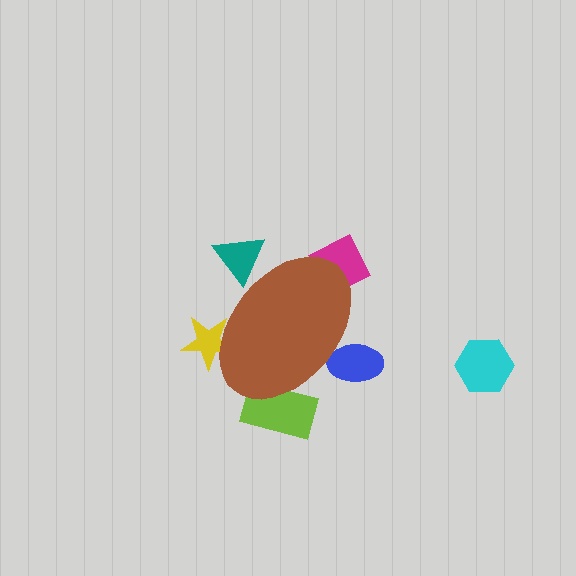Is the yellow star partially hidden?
Yes, the yellow star is partially hidden behind the brown ellipse.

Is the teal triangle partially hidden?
Yes, the teal triangle is partially hidden behind the brown ellipse.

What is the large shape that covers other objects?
A brown ellipse.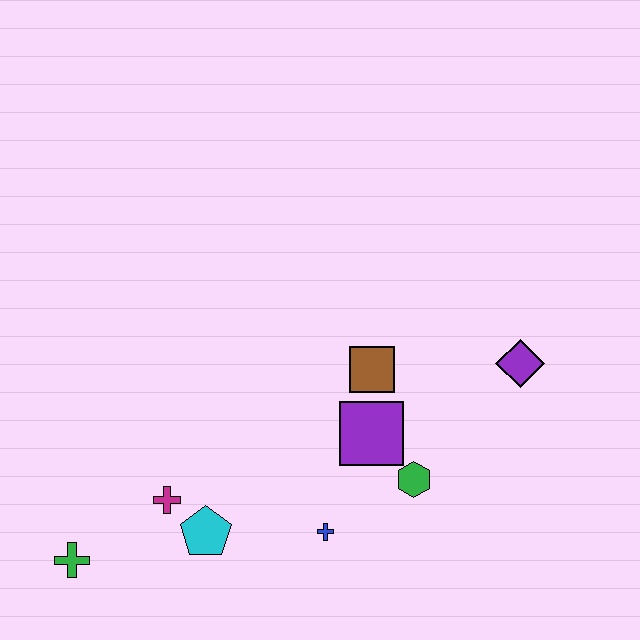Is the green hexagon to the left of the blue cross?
No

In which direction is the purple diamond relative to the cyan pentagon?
The purple diamond is to the right of the cyan pentagon.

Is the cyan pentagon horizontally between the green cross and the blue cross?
Yes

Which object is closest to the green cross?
The magenta cross is closest to the green cross.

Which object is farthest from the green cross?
The purple diamond is farthest from the green cross.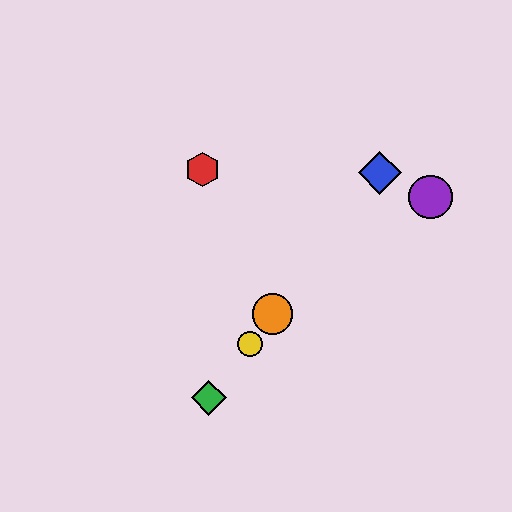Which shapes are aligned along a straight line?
The blue diamond, the green diamond, the yellow circle, the orange circle are aligned along a straight line.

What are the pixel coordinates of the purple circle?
The purple circle is at (431, 197).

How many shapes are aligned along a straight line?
4 shapes (the blue diamond, the green diamond, the yellow circle, the orange circle) are aligned along a straight line.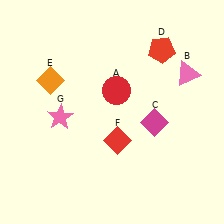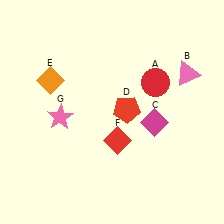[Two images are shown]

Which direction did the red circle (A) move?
The red circle (A) moved right.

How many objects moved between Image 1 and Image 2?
2 objects moved between the two images.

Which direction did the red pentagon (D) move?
The red pentagon (D) moved down.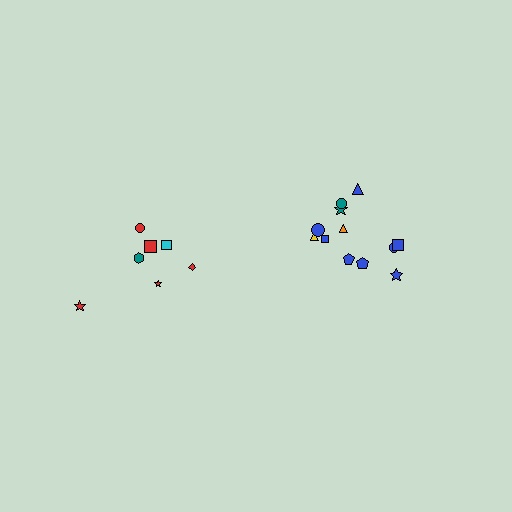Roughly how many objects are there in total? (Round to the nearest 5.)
Roughly 20 objects in total.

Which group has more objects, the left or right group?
The right group.